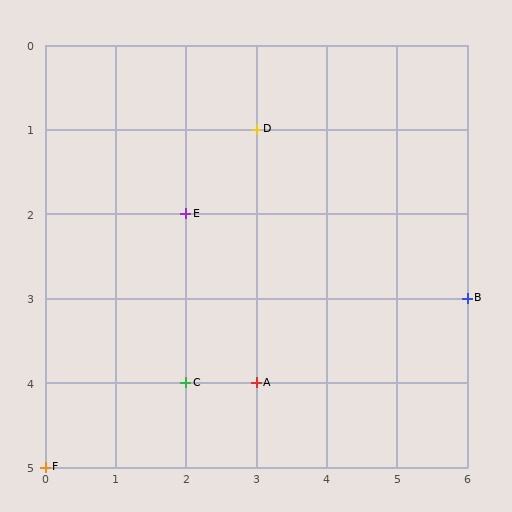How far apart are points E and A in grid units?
Points E and A are 1 column and 2 rows apart (about 2.2 grid units diagonally).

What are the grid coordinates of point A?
Point A is at grid coordinates (3, 4).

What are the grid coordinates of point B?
Point B is at grid coordinates (6, 3).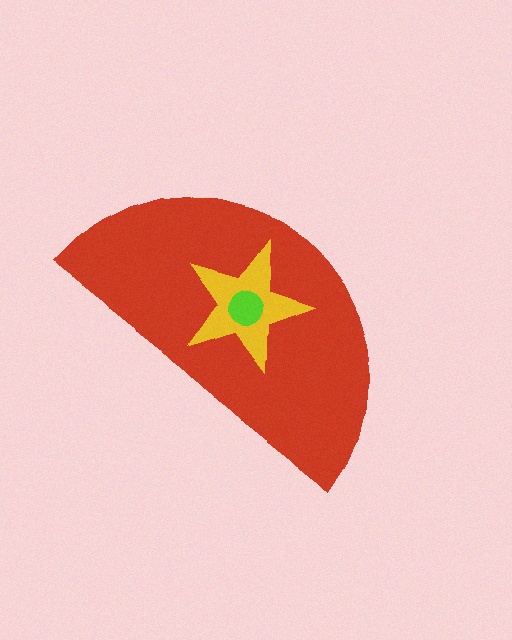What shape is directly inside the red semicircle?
The yellow star.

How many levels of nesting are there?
3.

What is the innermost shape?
The lime circle.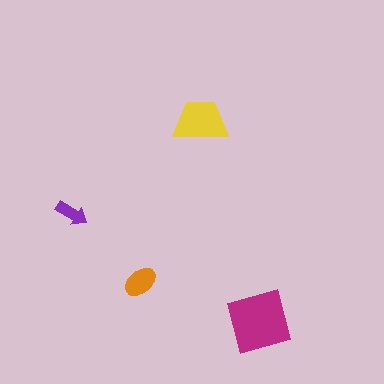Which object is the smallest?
The purple arrow.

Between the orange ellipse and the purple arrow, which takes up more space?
The orange ellipse.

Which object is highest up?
The yellow trapezoid is topmost.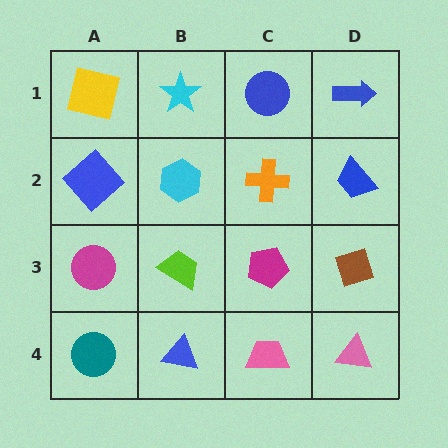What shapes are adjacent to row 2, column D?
A blue arrow (row 1, column D), a brown diamond (row 3, column D), an orange cross (row 2, column C).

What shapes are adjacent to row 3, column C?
An orange cross (row 2, column C), a pink trapezoid (row 4, column C), a lime trapezoid (row 3, column B), a brown diamond (row 3, column D).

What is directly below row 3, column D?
A pink triangle.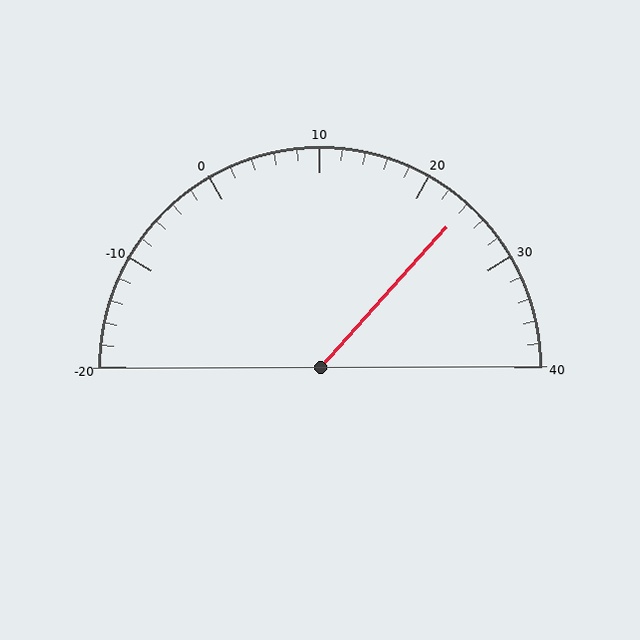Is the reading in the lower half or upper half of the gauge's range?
The reading is in the upper half of the range (-20 to 40).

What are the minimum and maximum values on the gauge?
The gauge ranges from -20 to 40.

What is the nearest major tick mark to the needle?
The nearest major tick mark is 20.